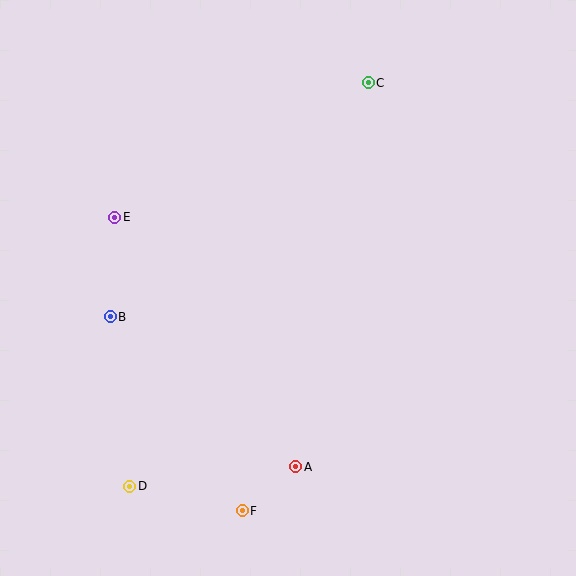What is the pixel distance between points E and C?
The distance between E and C is 287 pixels.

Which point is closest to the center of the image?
Point A at (296, 467) is closest to the center.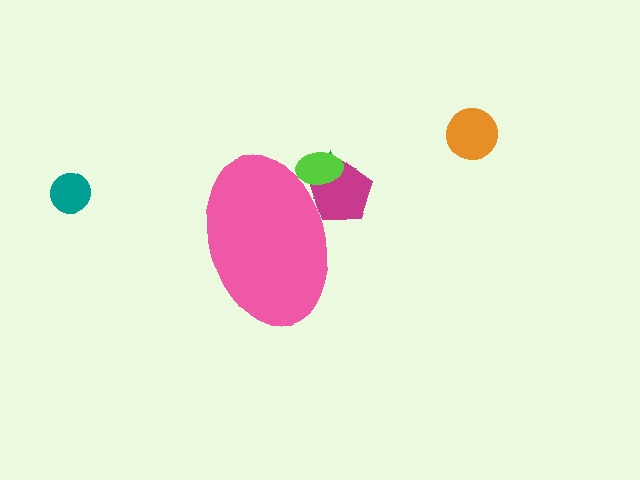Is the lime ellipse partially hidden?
Yes, the lime ellipse is partially hidden behind the pink ellipse.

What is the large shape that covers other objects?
A pink ellipse.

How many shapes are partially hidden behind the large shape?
3 shapes are partially hidden.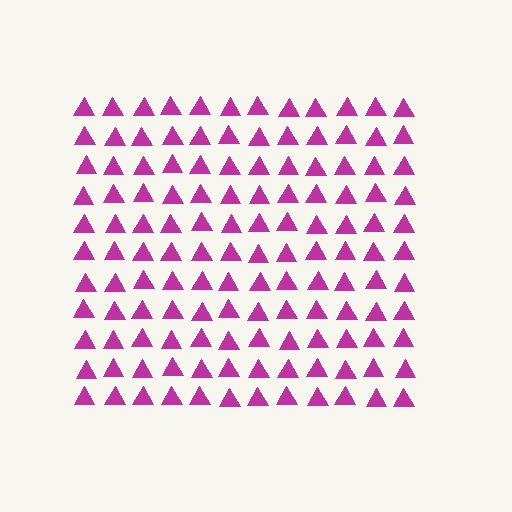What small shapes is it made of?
It is made of small triangles.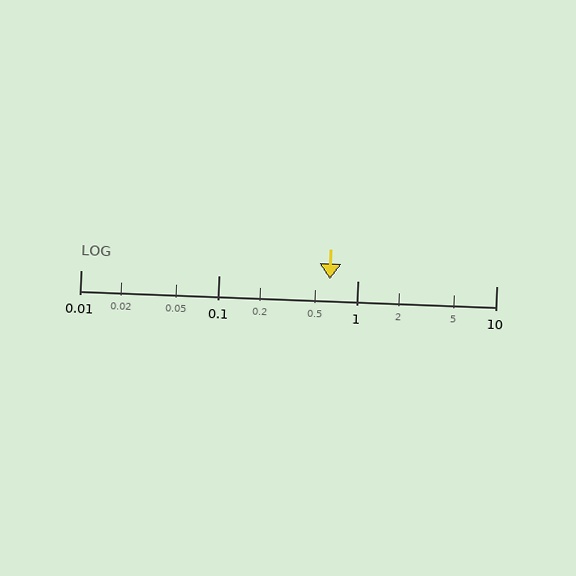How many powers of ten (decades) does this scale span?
The scale spans 3 decades, from 0.01 to 10.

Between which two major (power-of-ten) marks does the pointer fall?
The pointer is between 0.1 and 1.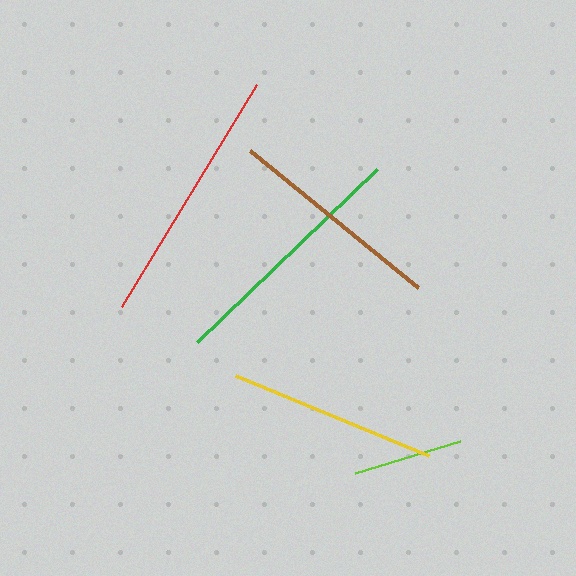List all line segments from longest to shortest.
From longest to shortest: red, green, brown, yellow, lime.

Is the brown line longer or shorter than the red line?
The red line is longer than the brown line.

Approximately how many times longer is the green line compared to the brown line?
The green line is approximately 1.1 times the length of the brown line.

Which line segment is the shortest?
The lime line is the shortest at approximately 109 pixels.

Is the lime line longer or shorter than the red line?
The red line is longer than the lime line.